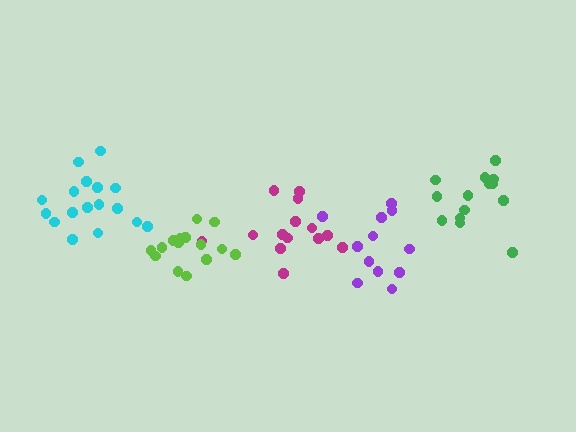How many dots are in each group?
Group 1: 17 dots, Group 2: 14 dots, Group 3: 14 dots, Group 4: 15 dots, Group 5: 12 dots (72 total).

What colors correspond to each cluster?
The clusters are colored: cyan, magenta, green, lime, purple.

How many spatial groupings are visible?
There are 5 spatial groupings.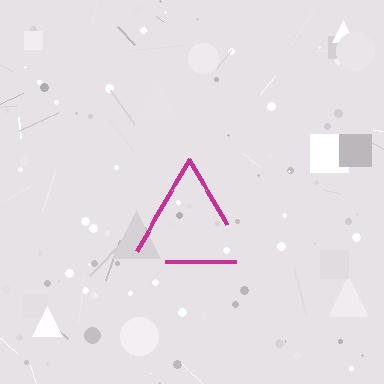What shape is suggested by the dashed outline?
The dashed outline suggests a triangle.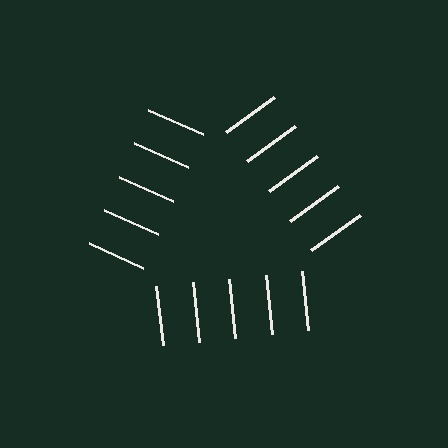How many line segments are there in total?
15 — 5 along each of the 3 edges.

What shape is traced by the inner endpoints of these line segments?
An illusory triangle — the line segments terminate on its edges but no continuous stroke is drawn.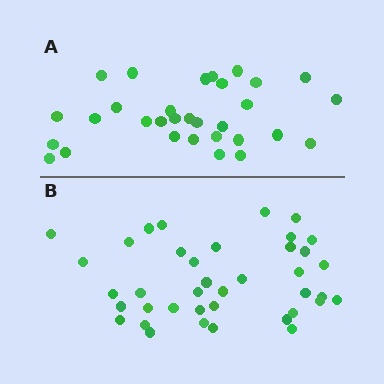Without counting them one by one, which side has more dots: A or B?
Region B (the bottom region) has more dots.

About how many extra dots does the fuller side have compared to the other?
Region B has roughly 8 or so more dots than region A.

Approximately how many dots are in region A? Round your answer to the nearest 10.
About 30 dots. (The exact count is 31, which rounds to 30.)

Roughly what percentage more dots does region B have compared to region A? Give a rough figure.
About 25% more.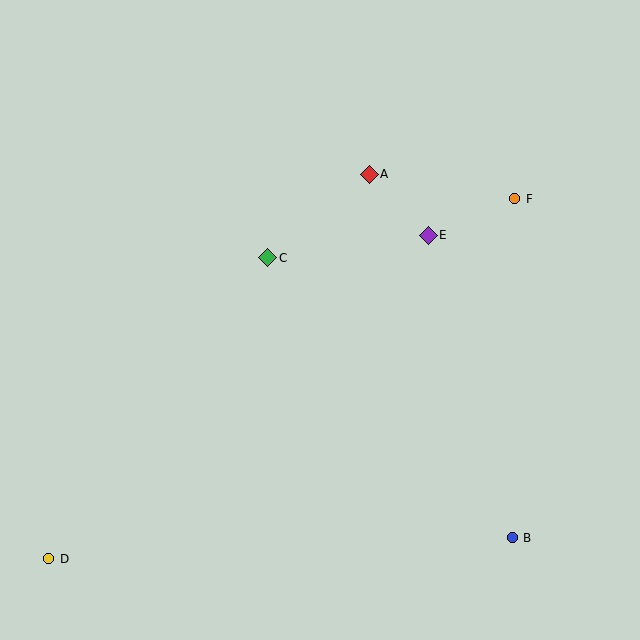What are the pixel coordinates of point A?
Point A is at (369, 174).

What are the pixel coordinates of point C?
Point C is at (268, 258).